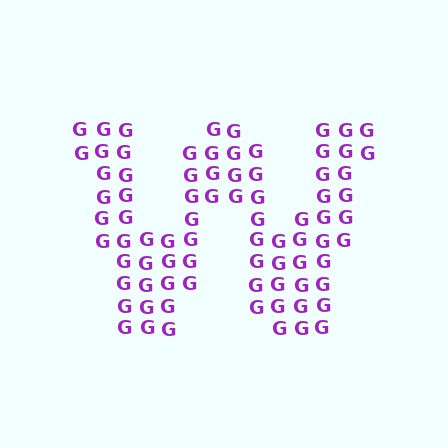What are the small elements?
The small elements are letter G's.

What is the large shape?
The large shape is the letter W.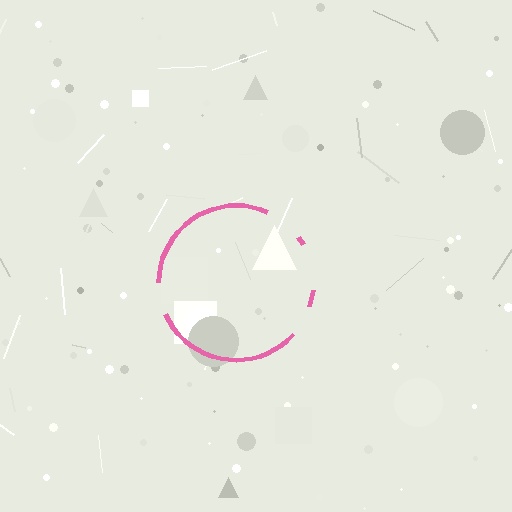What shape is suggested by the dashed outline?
The dashed outline suggests a circle.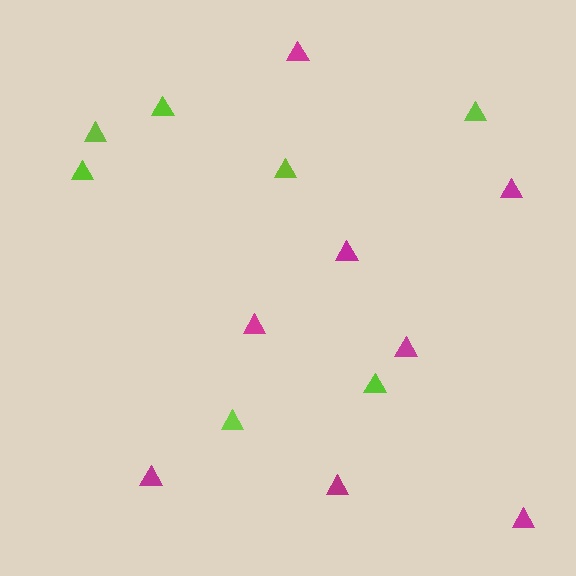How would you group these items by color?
There are 2 groups: one group of magenta triangles (8) and one group of lime triangles (7).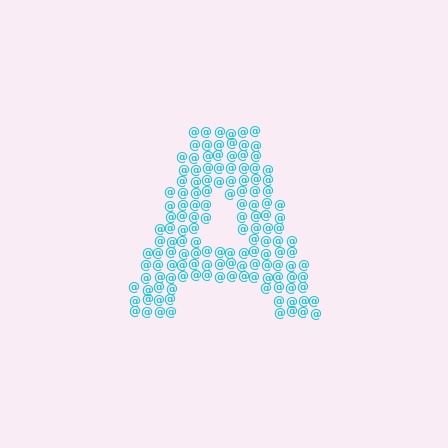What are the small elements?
The small elements are at signs.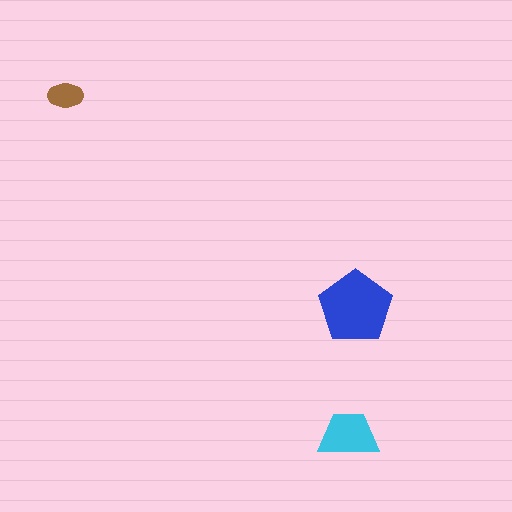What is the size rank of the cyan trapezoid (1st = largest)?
2nd.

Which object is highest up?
The brown ellipse is topmost.